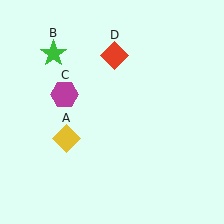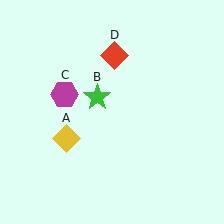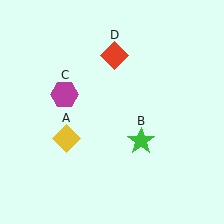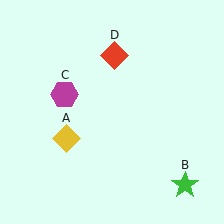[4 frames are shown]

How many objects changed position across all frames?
1 object changed position: green star (object B).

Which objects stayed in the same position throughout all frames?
Yellow diamond (object A) and magenta hexagon (object C) and red diamond (object D) remained stationary.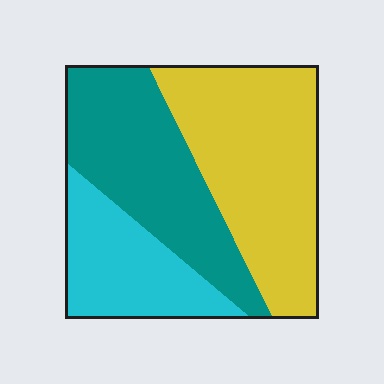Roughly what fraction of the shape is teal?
Teal covers roughly 35% of the shape.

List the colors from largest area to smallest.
From largest to smallest: yellow, teal, cyan.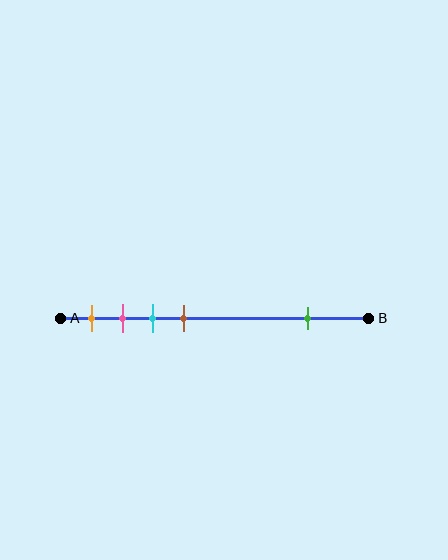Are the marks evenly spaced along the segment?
No, the marks are not evenly spaced.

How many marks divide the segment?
There are 5 marks dividing the segment.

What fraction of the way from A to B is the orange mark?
The orange mark is approximately 10% (0.1) of the way from A to B.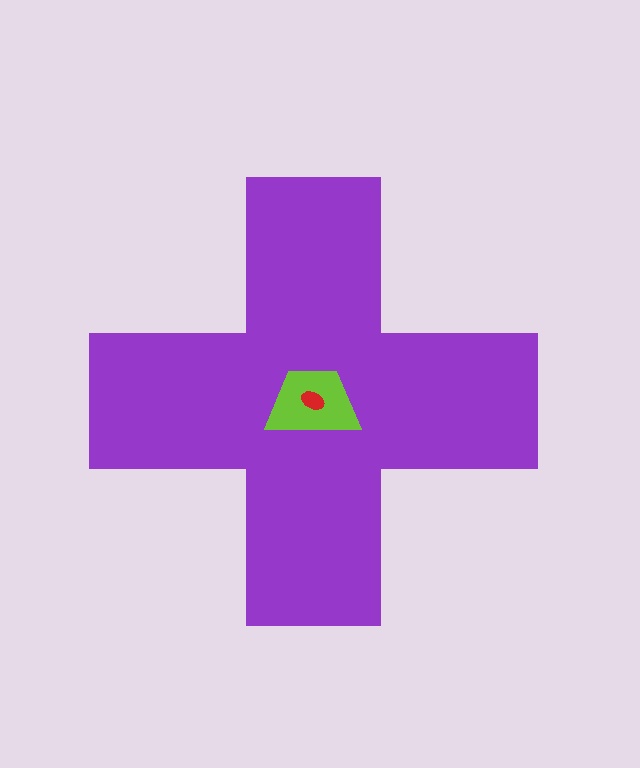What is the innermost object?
The red ellipse.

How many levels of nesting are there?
3.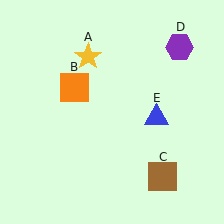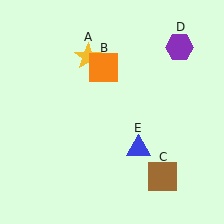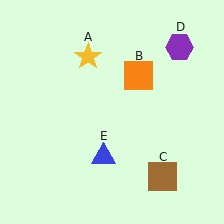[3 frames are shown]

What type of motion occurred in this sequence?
The orange square (object B), blue triangle (object E) rotated clockwise around the center of the scene.